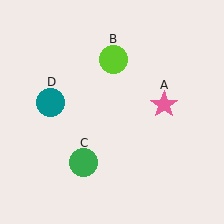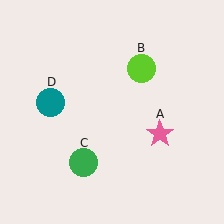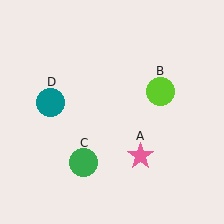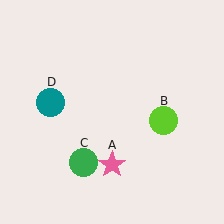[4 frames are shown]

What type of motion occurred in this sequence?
The pink star (object A), lime circle (object B) rotated clockwise around the center of the scene.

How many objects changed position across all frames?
2 objects changed position: pink star (object A), lime circle (object B).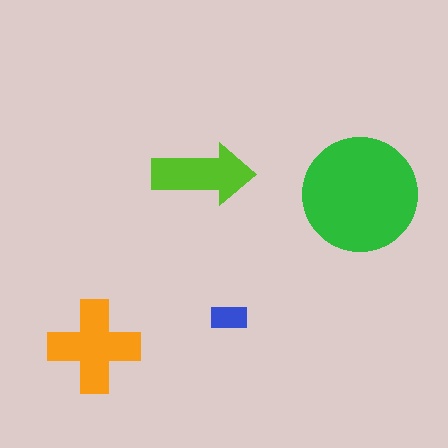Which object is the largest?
The green circle.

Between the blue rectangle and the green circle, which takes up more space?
The green circle.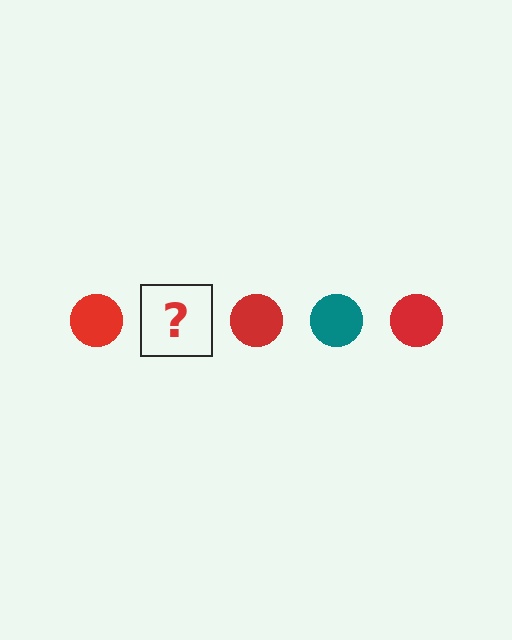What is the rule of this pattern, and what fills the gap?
The rule is that the pattern cycles through red, teal circles. The gap should be filled with a teal circle.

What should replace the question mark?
The question mark should be replaced with a teal circle.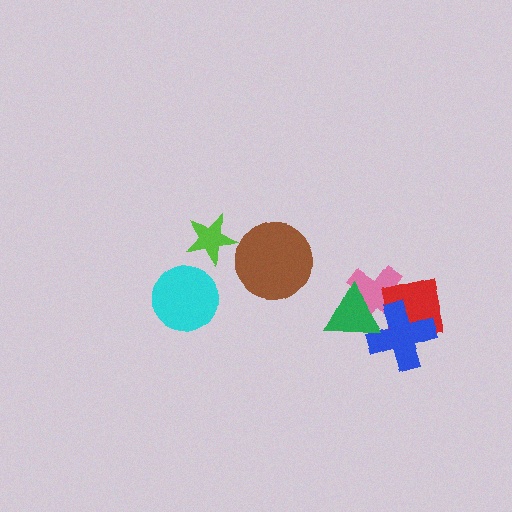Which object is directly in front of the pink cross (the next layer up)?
The red square is directly in front of the pink cross.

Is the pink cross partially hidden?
Yes, it is partially covered by another shape.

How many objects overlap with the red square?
3 objects overlap with the red square.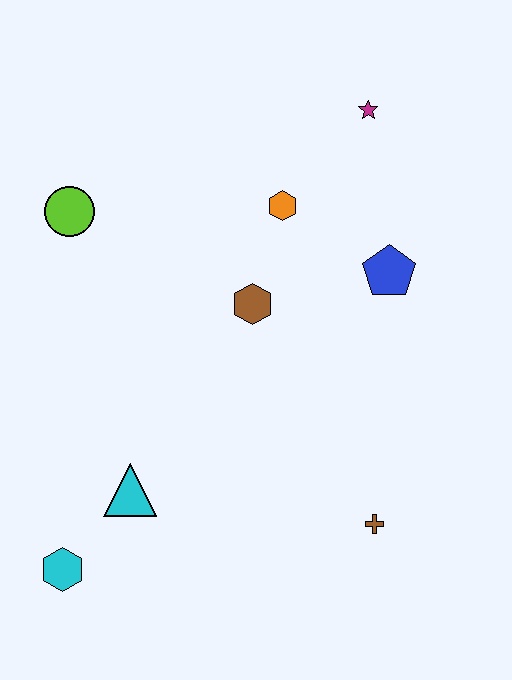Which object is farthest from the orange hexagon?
The cyan hexagon is farthest from the orange hexagon.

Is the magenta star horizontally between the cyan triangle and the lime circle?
No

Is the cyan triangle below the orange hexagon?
Yes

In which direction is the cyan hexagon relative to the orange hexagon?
The cyan hexagon is below the orange hexagon.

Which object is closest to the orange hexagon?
The brown hexagon is closest to the orange hexagon.